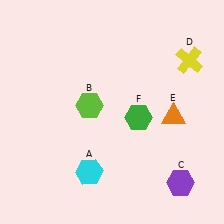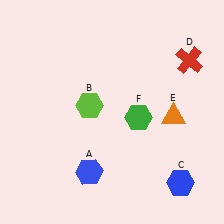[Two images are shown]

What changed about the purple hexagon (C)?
In Image 1, C is purple. In Image 2, it changed to blue.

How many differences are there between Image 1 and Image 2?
There are 3 differences between the two images.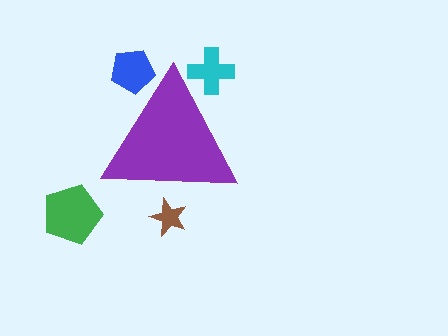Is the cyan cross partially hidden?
Yes, the cyan cross is partially hidden behind the purple triangle.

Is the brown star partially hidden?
Yes, the brown star is partially hidden behind the purple triangle.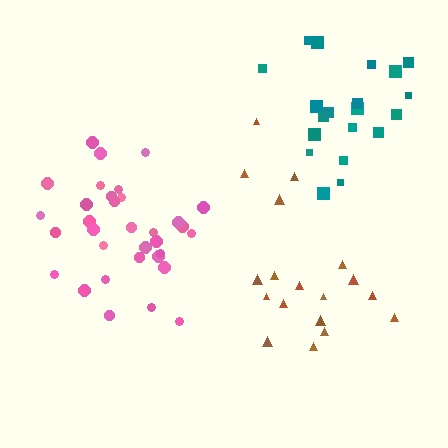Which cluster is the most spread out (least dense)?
Brown.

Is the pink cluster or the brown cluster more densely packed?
Pink.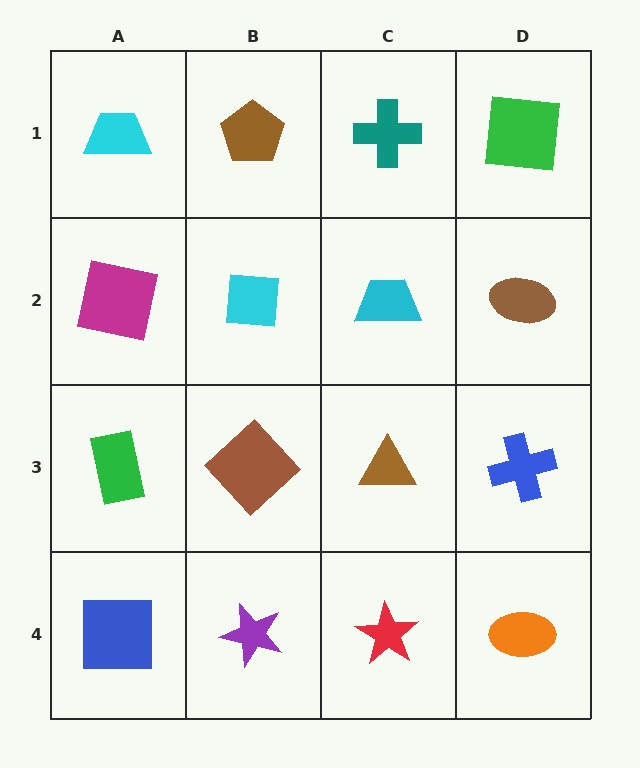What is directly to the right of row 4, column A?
A purple star.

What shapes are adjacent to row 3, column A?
A magenta square (row 2, column A), a blue square (row 4, column A), a brown diamond (row 3, column B).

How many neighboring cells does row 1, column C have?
3.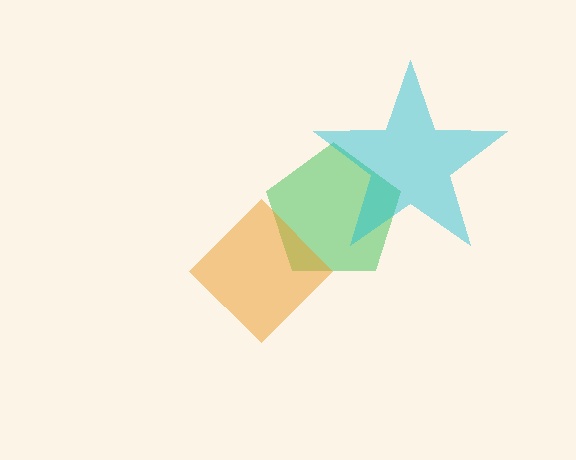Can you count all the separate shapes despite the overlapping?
Yes, there are 3 separate shapes.